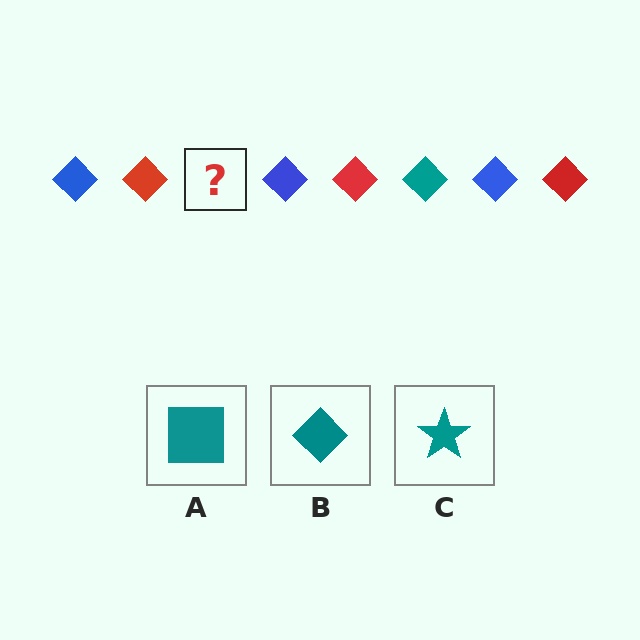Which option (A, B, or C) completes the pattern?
B.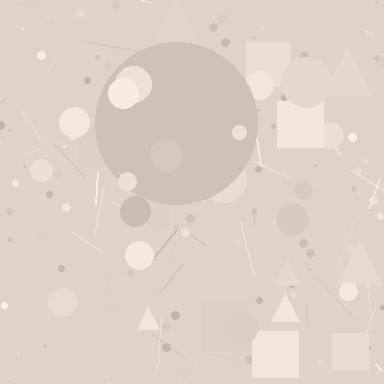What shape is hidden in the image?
A circle is hidden in the image.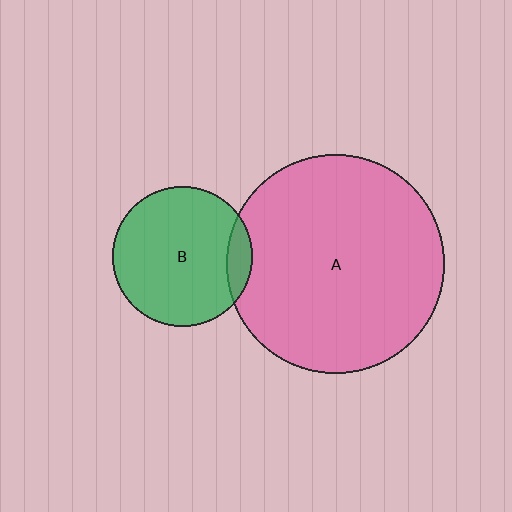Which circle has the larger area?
Circle A (pink).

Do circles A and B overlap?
Yes.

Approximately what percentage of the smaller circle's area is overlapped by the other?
Approximately 10%.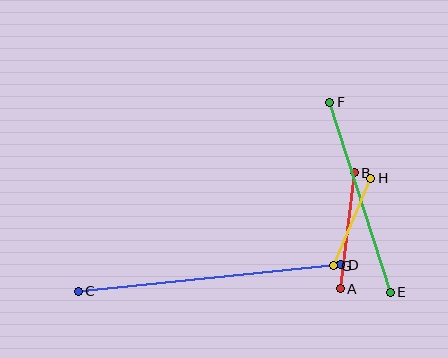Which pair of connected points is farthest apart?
Points C and D are farthest apart.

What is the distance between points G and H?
The distance is approximately 95 pixels.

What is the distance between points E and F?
The distance is approximately 200 pixels.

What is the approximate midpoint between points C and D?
The midpoint is at approximately (209, 278) pixels.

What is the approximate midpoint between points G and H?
The midpoint is at approximately (352, 222) pixels.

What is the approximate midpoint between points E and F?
The midpoint is at approximately (360, 197) pixels.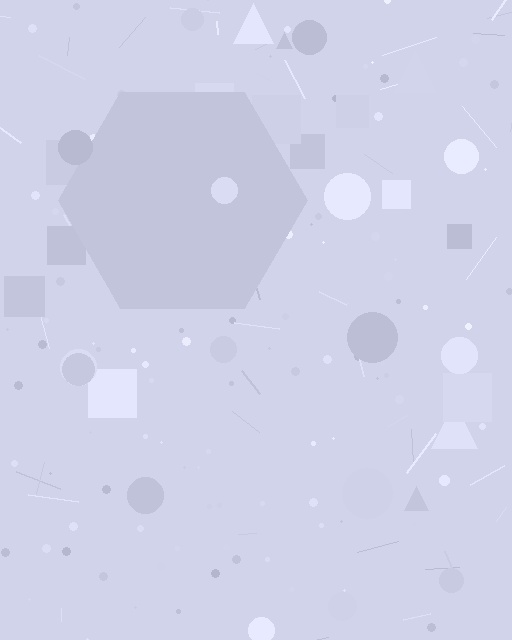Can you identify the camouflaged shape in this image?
The camouflaged shape is a hexagon.